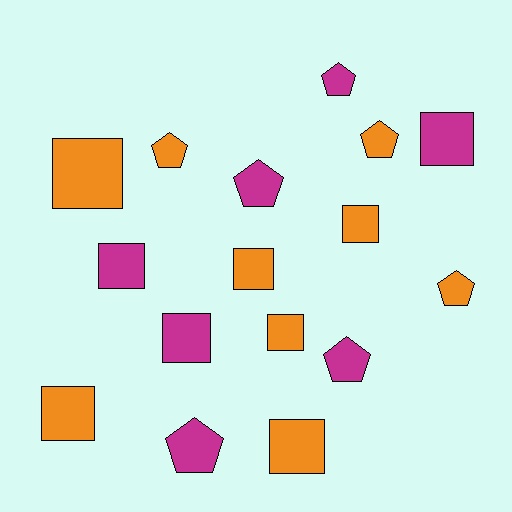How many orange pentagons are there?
There are 3 orange pentagons.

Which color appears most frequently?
Orange, with 9 objects.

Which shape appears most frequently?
Square, with 9 objects.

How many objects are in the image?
There are 16 objects.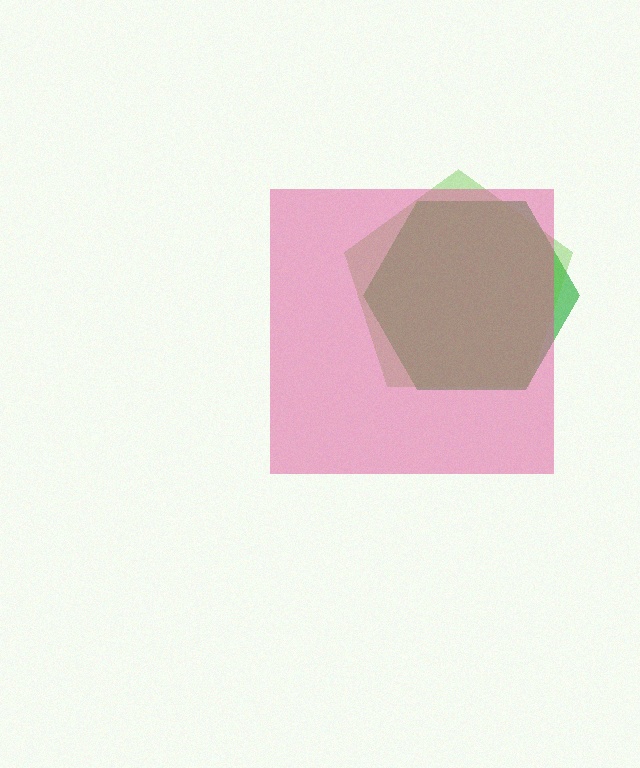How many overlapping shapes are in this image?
There are 3 overlapping shapes in the image.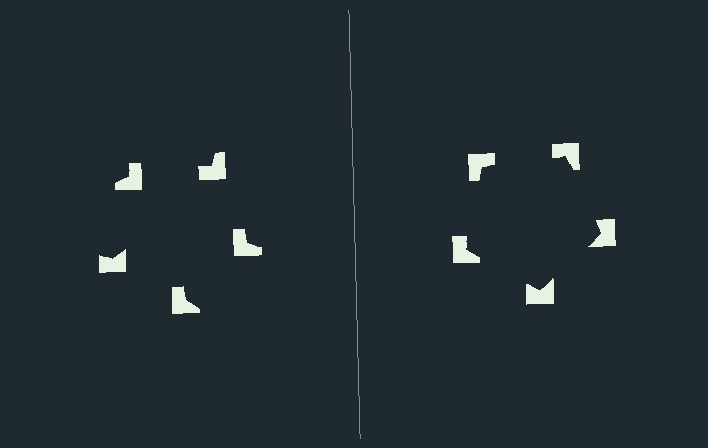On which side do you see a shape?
An illusory pentagon appears on the right side. On the left side the wedge cuts are rotated, so no coherent shape forms.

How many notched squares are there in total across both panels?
10 — 5 on each side.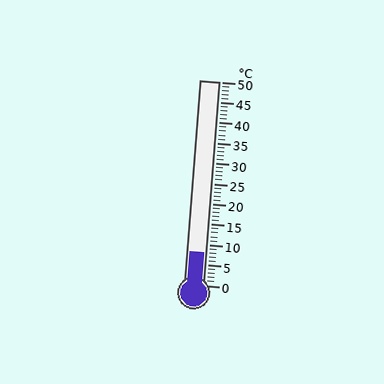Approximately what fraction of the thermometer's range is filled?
The thermometer is filled to approximately 15% of its range.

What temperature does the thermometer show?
The thermometer shows approximately 8°C.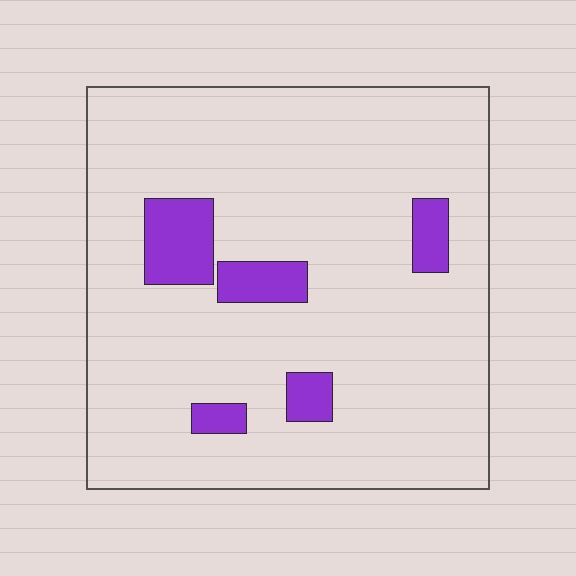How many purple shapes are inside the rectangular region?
5.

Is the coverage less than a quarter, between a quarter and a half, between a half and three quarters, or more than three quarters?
Less than a quarter.